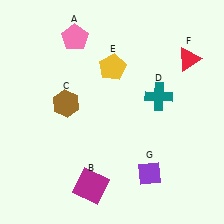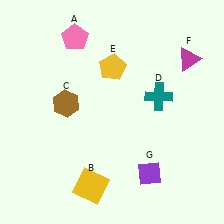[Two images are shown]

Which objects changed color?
B changed from magenta to yellow. F changed from red to magenta.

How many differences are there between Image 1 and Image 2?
There are 2 differences between the two images.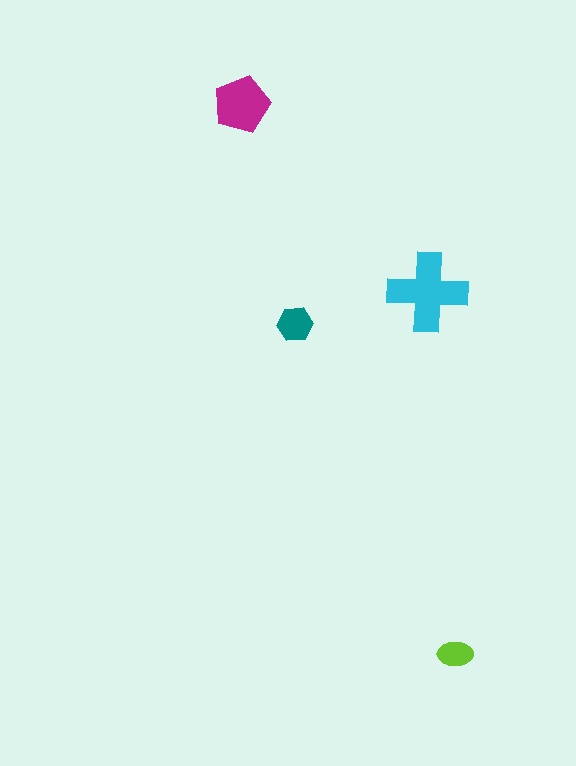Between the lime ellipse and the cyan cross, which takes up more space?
The cyan cross.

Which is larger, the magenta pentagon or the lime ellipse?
The magenta pentagon.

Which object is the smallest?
The lime ellipse.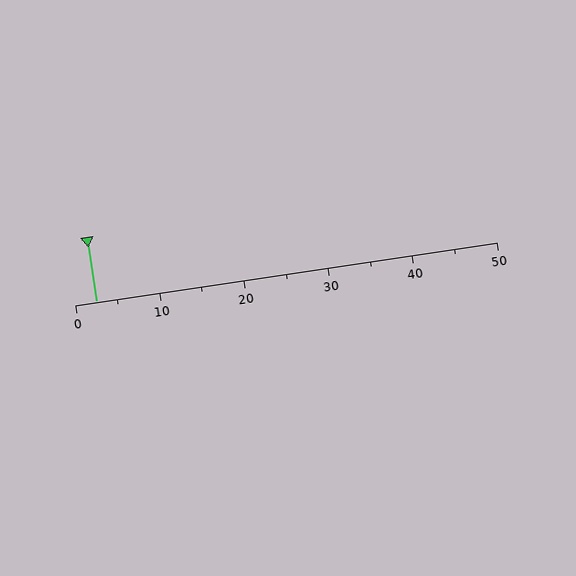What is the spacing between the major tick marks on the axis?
The major ticks are spaced 10 apart.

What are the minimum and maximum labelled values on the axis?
The axis runs from 0 to 50.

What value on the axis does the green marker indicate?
The marker indicates approximately 2.5.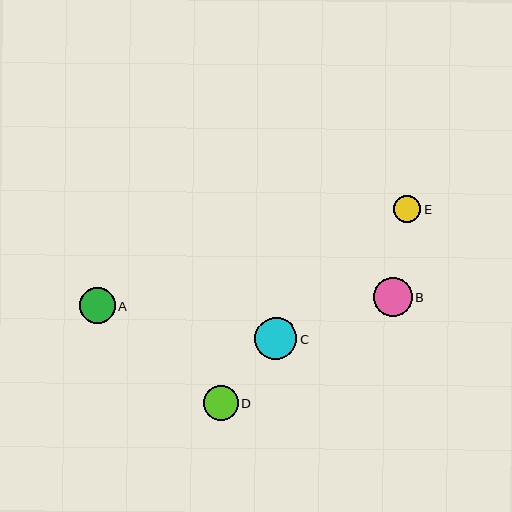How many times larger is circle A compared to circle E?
Circle A is approximately 1.3 times the size of circle E.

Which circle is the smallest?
Circle E is the smallest with a size of approximately 27 pixels.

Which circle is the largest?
Circle C is the largest with a size of approximately 42 pixels.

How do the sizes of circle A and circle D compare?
Circle A and circle D are approximately the same size.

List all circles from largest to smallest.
From largest to smallest: C, B, A, D, E.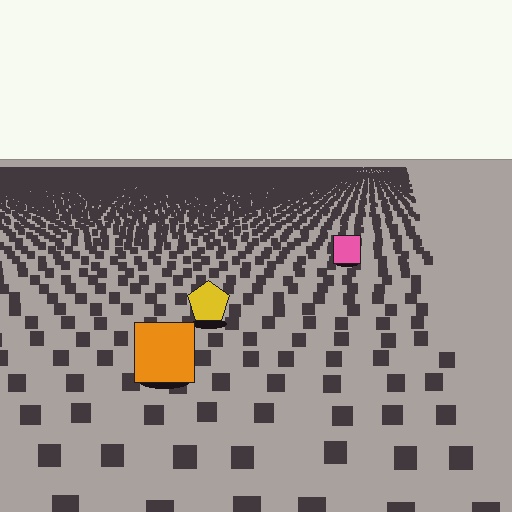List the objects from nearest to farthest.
From nearest to farthest: the orange square, the yellow pentagon, the pink square.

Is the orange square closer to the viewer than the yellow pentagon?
Yes. The orange square is closer — you can tell from the texture gradient: the ground texture is coarser near it.